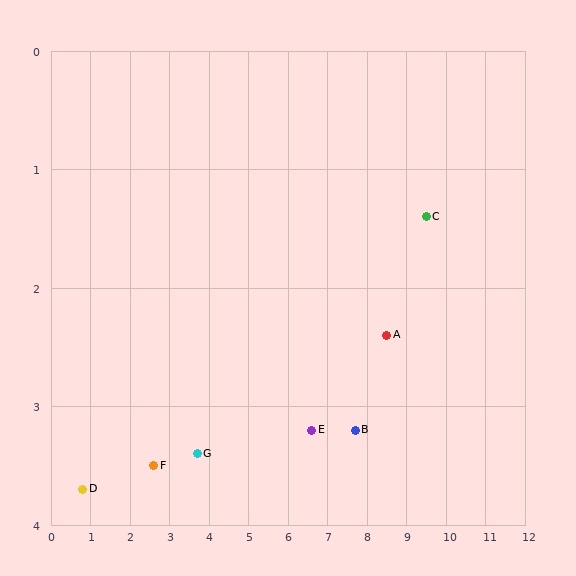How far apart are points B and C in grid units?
Points B and C are about 2.5 grid units apart.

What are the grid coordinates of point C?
Point C is at approximately (9.5, 1.4).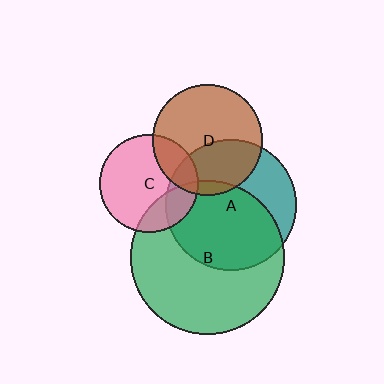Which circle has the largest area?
Circle B (green).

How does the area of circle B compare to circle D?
Approximately 1.9 times.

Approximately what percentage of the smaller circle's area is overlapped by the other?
Approximately 60%.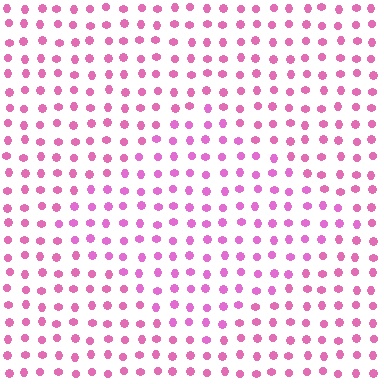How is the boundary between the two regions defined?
The boundary is defined purely by a slight shift in hue (about 16 degrees). Spacing, size, and orientation are identical on both sides.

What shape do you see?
I see a diamond.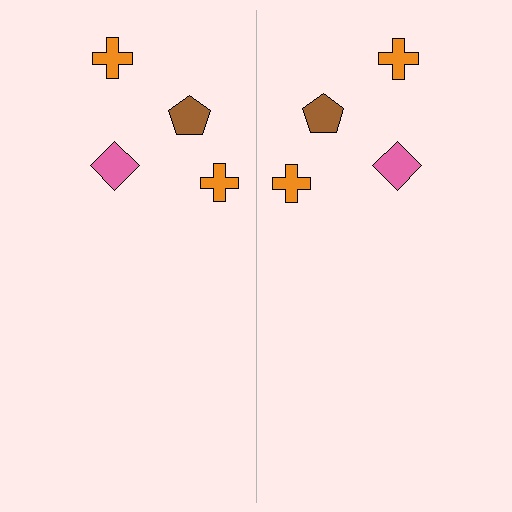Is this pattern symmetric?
Yes, this pattern has bilateral (reflection) symmetry.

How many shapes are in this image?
There are 8 shapes in this image.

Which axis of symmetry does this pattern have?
The pattern has a vertical axis of symmetry running through the center of the image.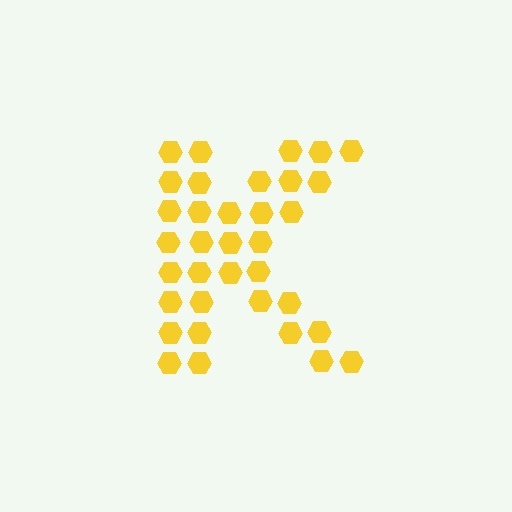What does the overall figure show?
The overall figure shows the letter K.